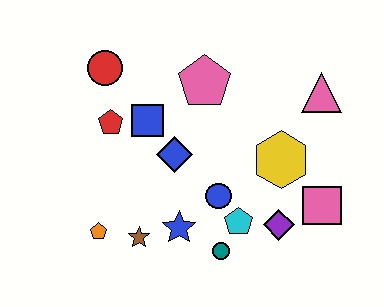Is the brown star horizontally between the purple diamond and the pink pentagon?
No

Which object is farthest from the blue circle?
The red circle is farthest from the blue circle.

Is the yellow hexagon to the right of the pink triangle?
No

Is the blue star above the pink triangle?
No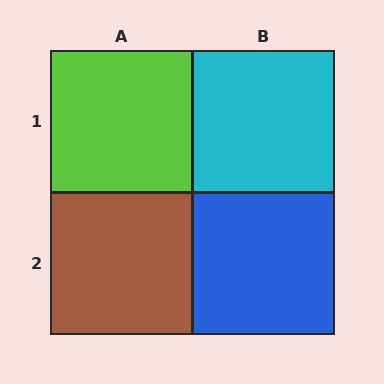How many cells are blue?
1 cell is blue.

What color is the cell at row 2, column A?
Brown.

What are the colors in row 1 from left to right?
Lime, cyan.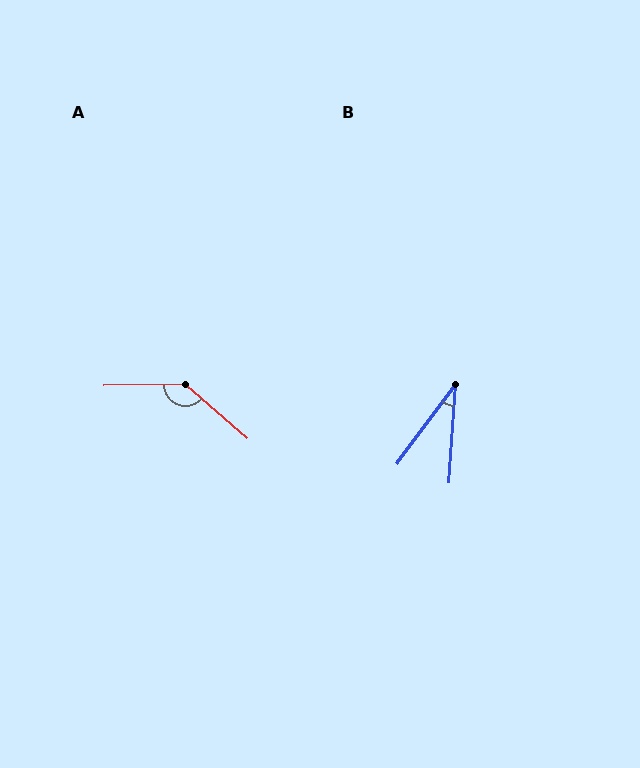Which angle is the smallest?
B, at approximately 33 degrees.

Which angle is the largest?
A, at approximately 138 degrees.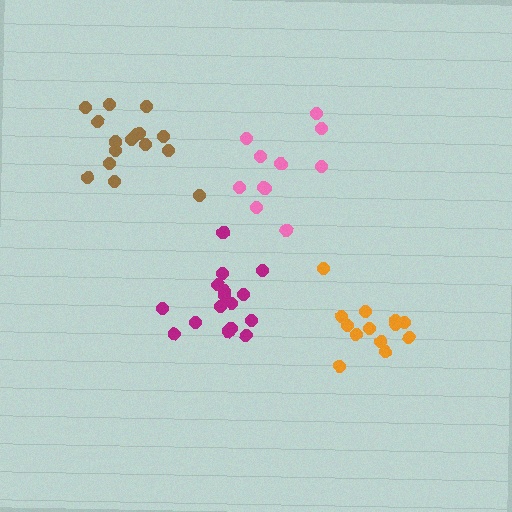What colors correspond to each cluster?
The clusters are colored: brown, magenta, orange, pink.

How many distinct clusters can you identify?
There are 4 distinct clusters.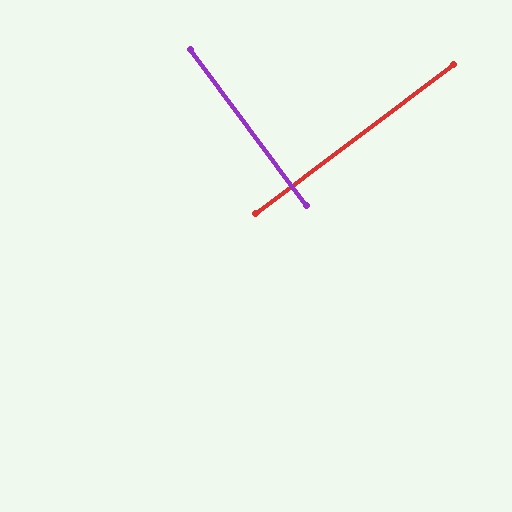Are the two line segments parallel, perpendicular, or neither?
Perpendicular — they meet at approximately 90°.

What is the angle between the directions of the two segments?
Approximately 90 degrees.